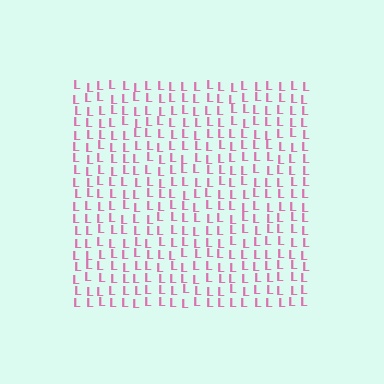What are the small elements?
The small elements are letter L's.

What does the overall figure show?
The overall figure shows a square.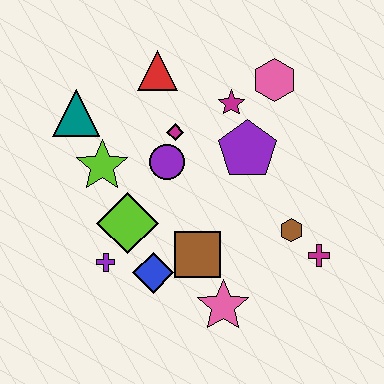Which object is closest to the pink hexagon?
The magenta star is closest to the pink hexagon.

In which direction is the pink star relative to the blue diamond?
The pink star is to the right of the blue diamond.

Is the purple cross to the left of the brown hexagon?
Yes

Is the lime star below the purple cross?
No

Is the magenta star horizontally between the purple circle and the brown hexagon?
Yes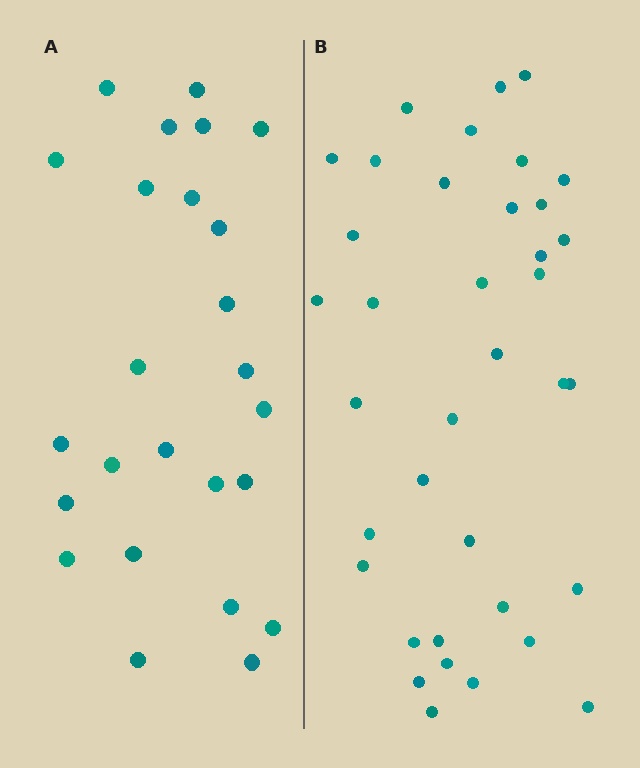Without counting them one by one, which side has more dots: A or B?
Region B (the right region) has more dots.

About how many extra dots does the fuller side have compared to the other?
Region B has roughly 12 or so more dots than region A.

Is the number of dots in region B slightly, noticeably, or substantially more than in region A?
Region B has substantially more. The ratio is roughly 1.5 to 1.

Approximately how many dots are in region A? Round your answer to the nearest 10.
About 20 dots. (The exact count is 25, which rounds to 20.)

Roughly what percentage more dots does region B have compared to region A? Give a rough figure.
About 50% more.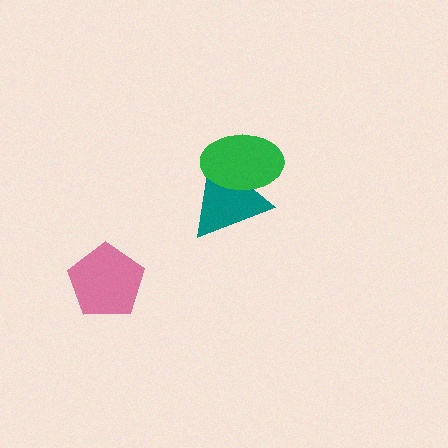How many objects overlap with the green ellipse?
1 object overlaps with the green ellipse.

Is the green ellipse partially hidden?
No, no other shape covers it.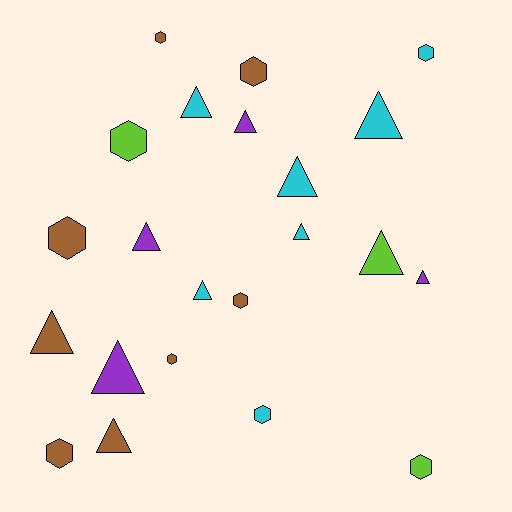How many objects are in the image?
There are 22 objects.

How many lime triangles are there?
There is 1 lime triangle.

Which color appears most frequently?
Brown, with 8 objects.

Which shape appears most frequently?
Triangle, with 12 objects.